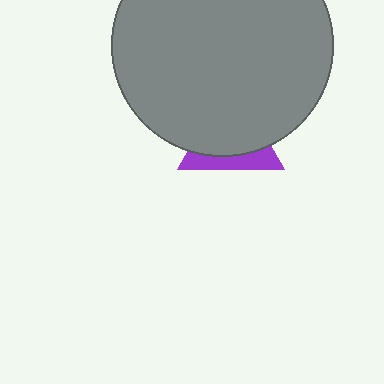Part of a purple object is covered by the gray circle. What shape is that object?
It is a triangle.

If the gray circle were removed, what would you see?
You would see the complete purple triangle.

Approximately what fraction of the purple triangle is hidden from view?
Roughly 70% of the purple triangle is hidden behind the gray circle.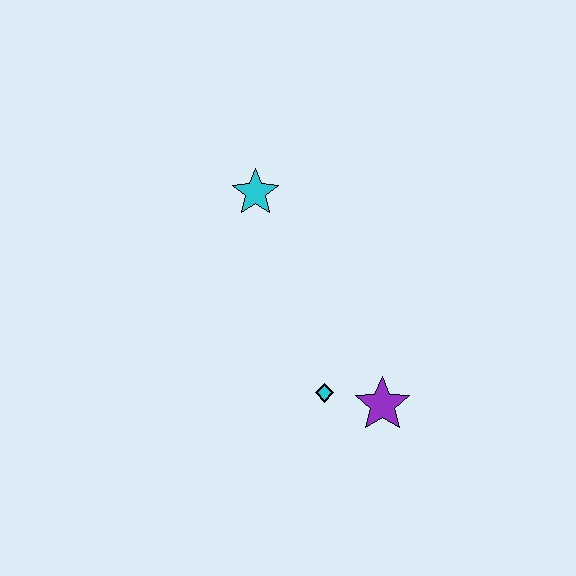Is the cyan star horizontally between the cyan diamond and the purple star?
No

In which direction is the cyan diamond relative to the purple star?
The cyan diamond is to the left of the purple star.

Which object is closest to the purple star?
The cyan diamond is closest to the purple star.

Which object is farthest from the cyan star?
The purple star is farthest from the cyan star.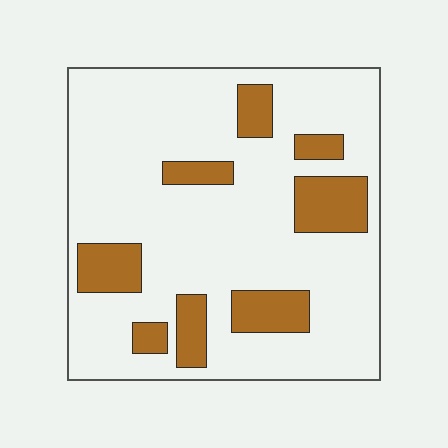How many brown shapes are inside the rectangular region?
8.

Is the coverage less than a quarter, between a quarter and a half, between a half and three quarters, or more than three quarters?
Less than a quarter.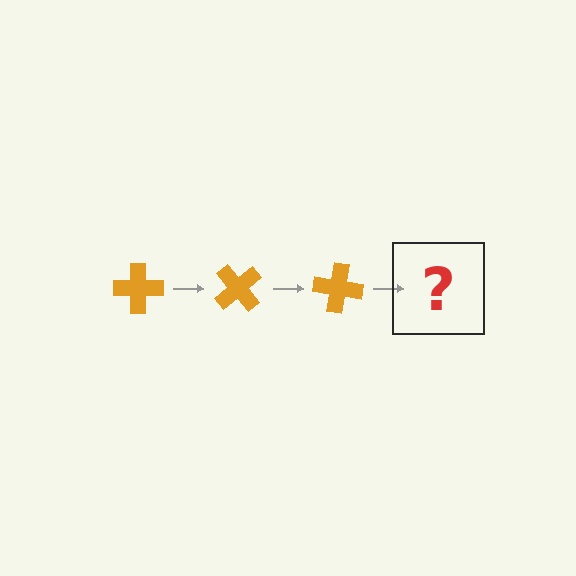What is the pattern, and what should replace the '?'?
The pattern is that the cross rotates 50 degrees each step. The '?' should be an orange cross rotated 150 degrees.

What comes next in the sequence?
The next element should be an orange cross rotated 150 degrees.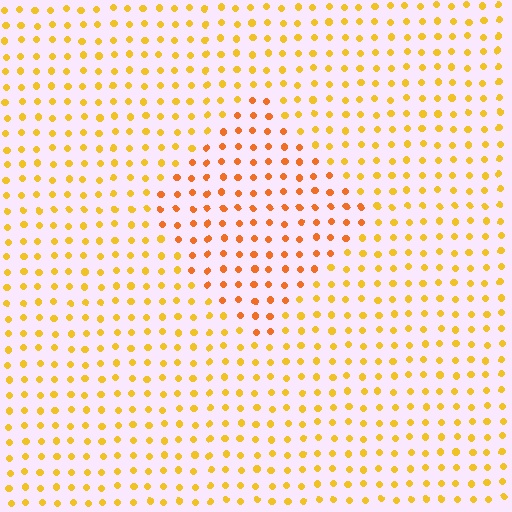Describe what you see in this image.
The image is filled with small yellow elements in a uniform arrangement. A diamond-shaped region is visible where the elements are tinted to a slightly different hue, forming a subtle color boundary.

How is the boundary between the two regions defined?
The boundary is defined purely by a slight shift in hue (about 25 degrees). Spacing, size, and orientation are identical on both sides.